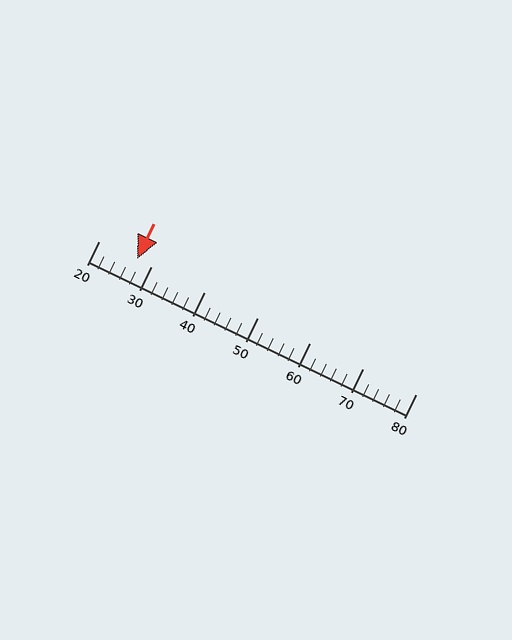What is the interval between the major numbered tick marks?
The major tick marks are spaced 10 units apart.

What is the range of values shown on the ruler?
The ruler shows values from 20 to 80.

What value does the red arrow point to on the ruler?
The red arrow points to approximately 27.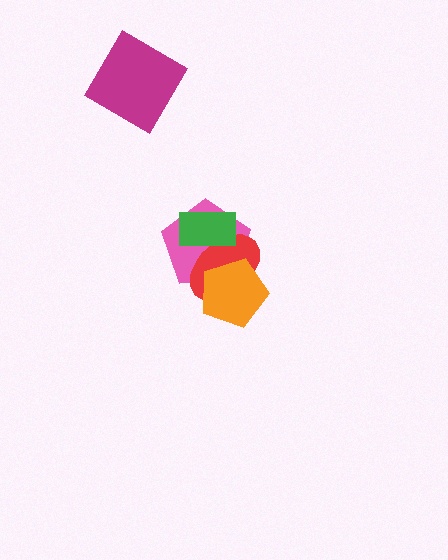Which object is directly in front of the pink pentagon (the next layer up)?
The red ellipse is directly in front of the pink pentagon.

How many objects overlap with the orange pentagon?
2 objects overlap with the orange pentagon.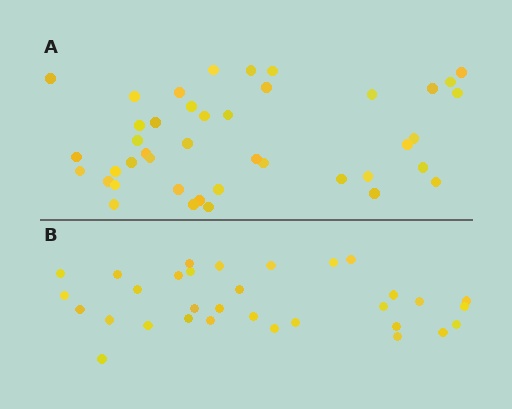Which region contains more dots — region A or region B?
Region A (the top region) has more dots.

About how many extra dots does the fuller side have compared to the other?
Region A has roughly 10 or so more dots than region B.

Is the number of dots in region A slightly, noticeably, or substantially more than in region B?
Region A has noticeably more, but not dramatically so. The ratio is roughly 1.3 to 1.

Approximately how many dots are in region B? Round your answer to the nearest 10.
About 30 dots. (The exact count is 32, which rounds to 30.)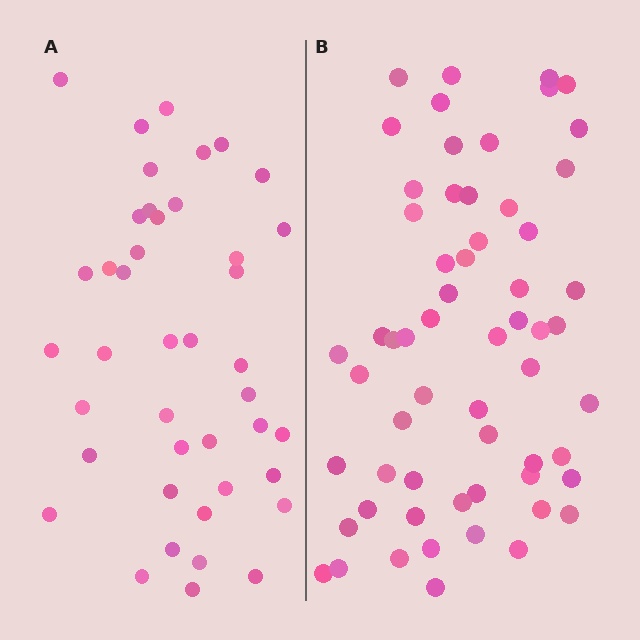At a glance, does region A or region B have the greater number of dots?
Region B (the right region) has more dots.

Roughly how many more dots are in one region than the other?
Region B has approximately 20 more dots than region A.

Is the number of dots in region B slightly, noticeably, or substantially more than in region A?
Region B has noticeably more, but not dramatically so. The ratio is roughly 1.4 to 1.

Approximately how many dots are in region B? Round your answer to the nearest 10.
About 60 dots.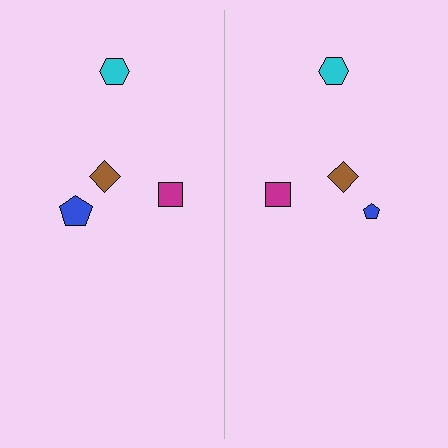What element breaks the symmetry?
The blue pentagon on the right side has a different size than its mirror counterpart.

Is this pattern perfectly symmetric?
No, the pattern is not perfectly symmetric. The blue pentagon on the right side has a different size than its mirror counterpart.